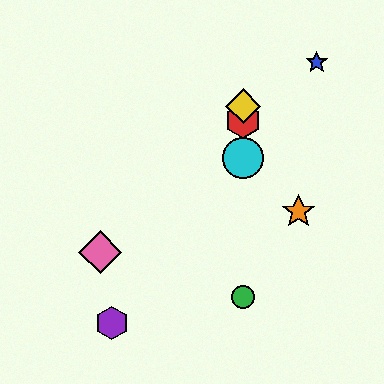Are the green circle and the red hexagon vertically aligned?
Yes, both are at x≈243.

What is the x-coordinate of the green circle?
The green circle is at x≈243.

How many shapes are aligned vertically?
4 shapes (the red hexagon, the green circle, the yellow diamond, the cyan circle) are aligned vertically.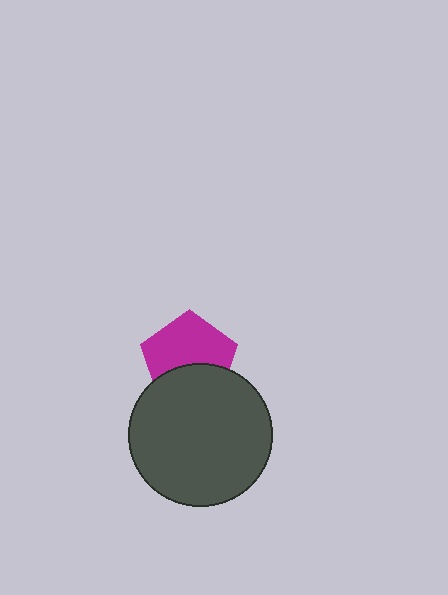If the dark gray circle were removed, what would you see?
You would see the complete magenta pentagon.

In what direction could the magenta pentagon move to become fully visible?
The magenta pentagon could move up. That would shift it out from behind the dark gray circle entirely.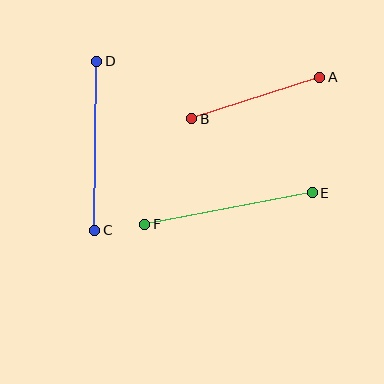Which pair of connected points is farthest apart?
Points E and F are farthest apart.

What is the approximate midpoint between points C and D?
The midpoint is at approximately (96, 146) pixels.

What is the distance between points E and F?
The distance is approximately 170 pixels.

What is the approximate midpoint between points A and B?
The midpoint is at approximately (256, 98) pixels.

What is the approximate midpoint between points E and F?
The midpoint is at approximately (229, 208) pixels.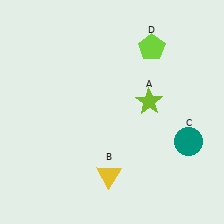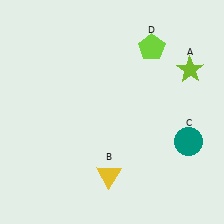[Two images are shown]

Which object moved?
The lime star (A) moved right.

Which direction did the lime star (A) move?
The lime star (A) moved right.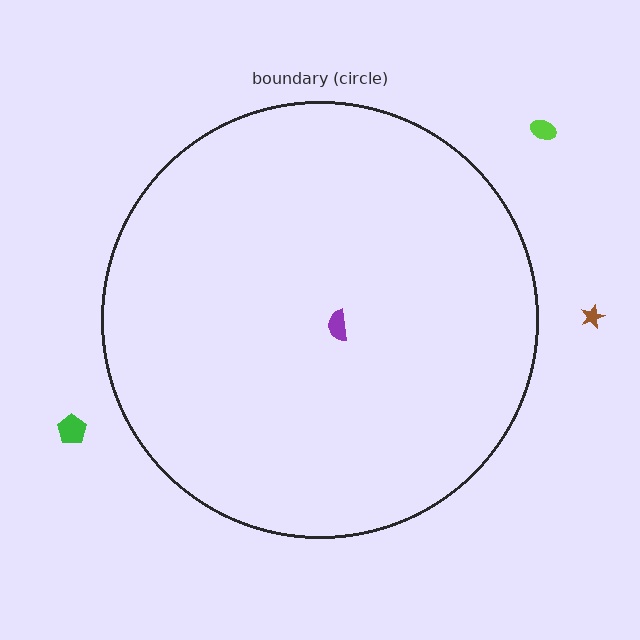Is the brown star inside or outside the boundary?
Outside.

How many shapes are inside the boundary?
1 inside, 3 outside.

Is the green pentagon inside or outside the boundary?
Outside.